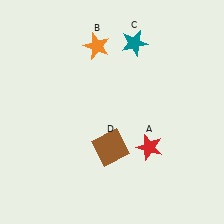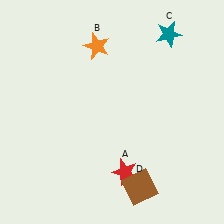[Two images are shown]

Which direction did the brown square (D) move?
The brown square (D) moved down.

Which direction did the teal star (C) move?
The teal star (C) moved right.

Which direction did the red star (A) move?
The red star (A) moved down.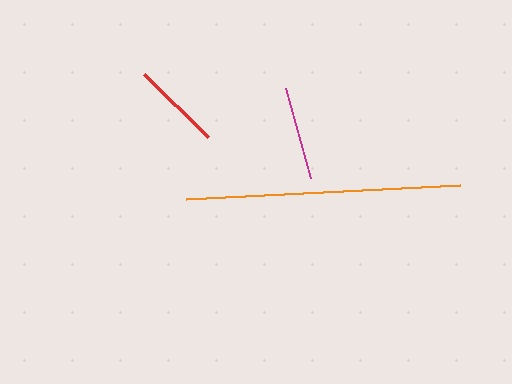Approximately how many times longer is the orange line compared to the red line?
The orange line is approximately 3.1 times the length of the red line.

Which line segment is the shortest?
The red line is the shortest at approximately 90 pixels.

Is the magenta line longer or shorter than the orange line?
The orange line is longer than the magenta line.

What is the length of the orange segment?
The orange segment is approximately 275 pixels long.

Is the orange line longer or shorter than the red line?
The orange line is longer than the red line.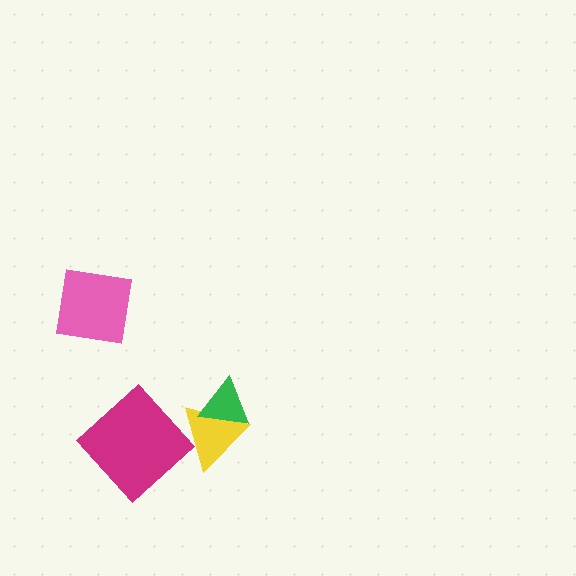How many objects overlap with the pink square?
0 objects overlap with the pink square.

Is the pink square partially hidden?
No, no other shape covers it.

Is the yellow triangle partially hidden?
Yes, it is partially covered by another shape.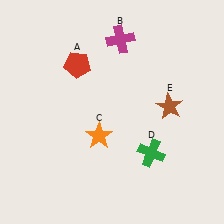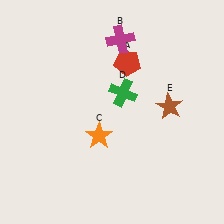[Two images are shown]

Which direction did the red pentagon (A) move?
The red pentagon (A) moved right.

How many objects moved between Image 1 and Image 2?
2 objects moved between the two images.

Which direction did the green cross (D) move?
The green cross (D) moved up.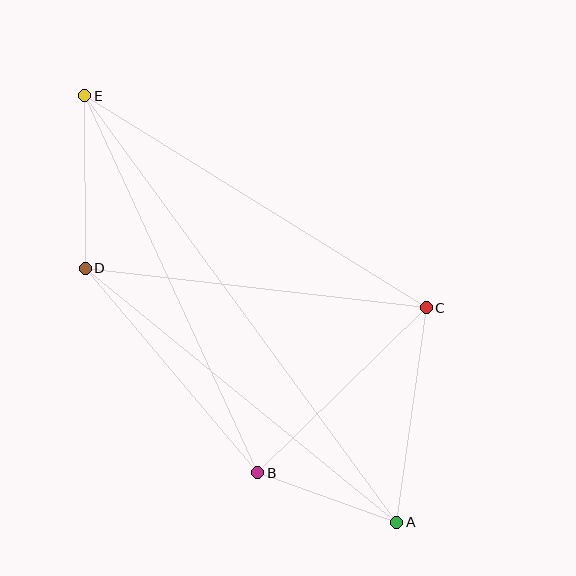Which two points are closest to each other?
Points A and B are closest to each other.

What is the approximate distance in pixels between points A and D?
The distance between A and D is approximately 402 pixels.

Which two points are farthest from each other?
Points A and E are farthest from each other.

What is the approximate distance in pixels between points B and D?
The distance between B and D is approximately 268 pixels.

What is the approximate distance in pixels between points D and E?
The distance between D and E is approximately 172 pixels.